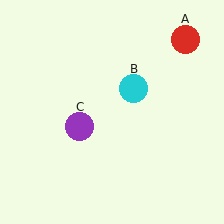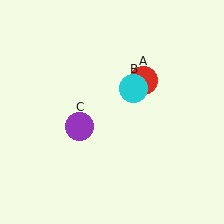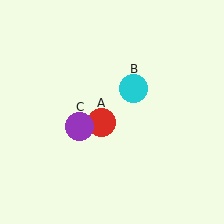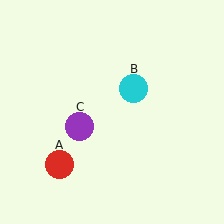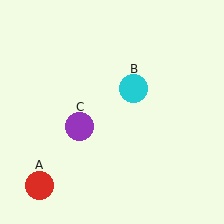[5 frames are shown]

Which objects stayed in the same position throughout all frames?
Cyan circle (object B) and purple circle (object C) remained stationary.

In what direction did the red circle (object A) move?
The red circle (object A) moved down and to the left.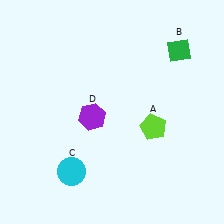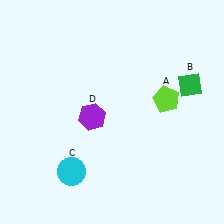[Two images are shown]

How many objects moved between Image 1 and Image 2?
2 objects moved between the two images.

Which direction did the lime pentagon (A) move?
The lime pentagon (A) moved up.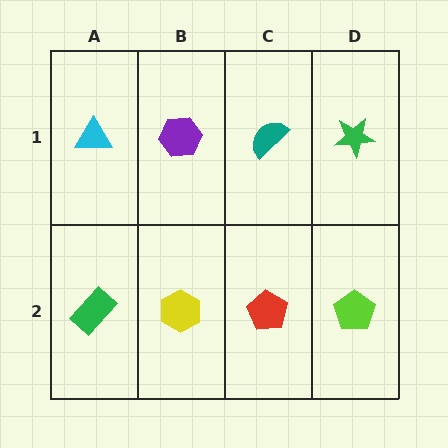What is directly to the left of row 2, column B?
A green rectangle.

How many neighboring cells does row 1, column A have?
2.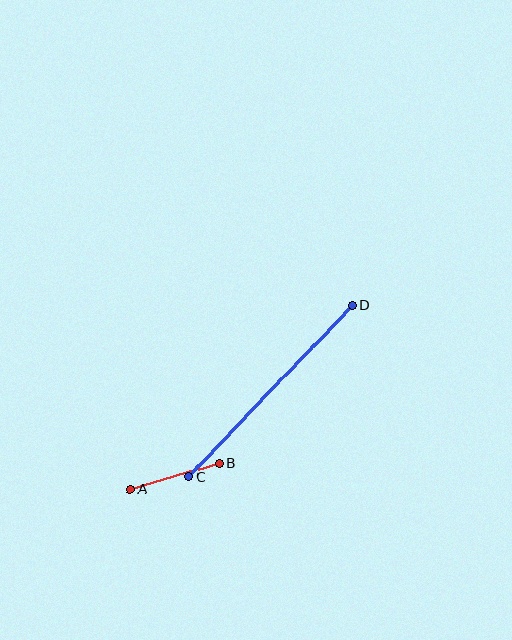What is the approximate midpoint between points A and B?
The midpoint is at approximately (175, 476) pixels.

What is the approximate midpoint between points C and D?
The midpoint is at approximately (270, 391) pixels.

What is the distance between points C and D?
The distance is approximately 237 pixels.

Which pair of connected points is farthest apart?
Points C and D are farthest apart.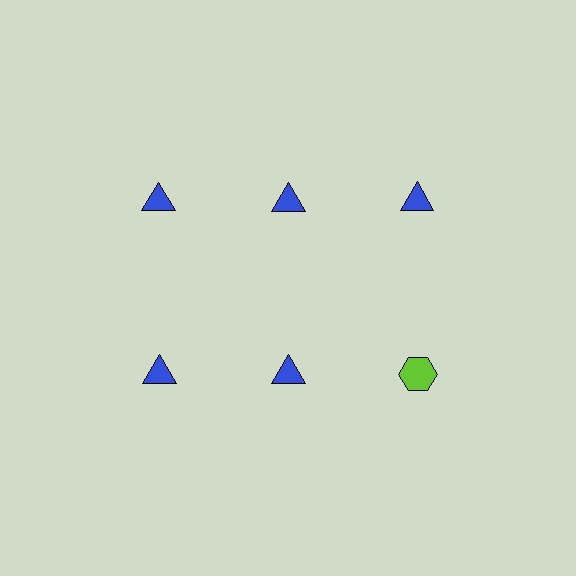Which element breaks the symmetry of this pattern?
The lime hexagon in the second row, center column breaks the symmetry. All other shapes are blue triangles.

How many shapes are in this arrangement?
There are 6 shapes arranged in a grid pattern.